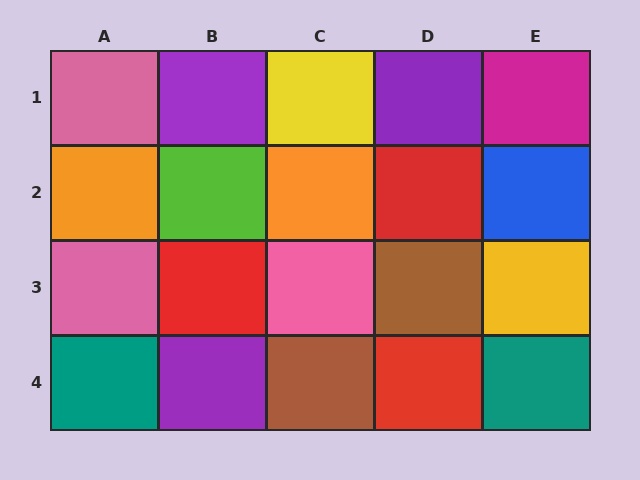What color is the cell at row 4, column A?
Teal.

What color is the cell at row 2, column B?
Lime.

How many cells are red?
3 cells are red.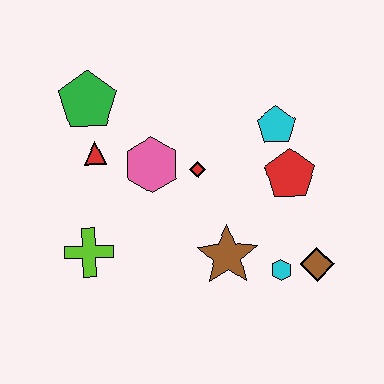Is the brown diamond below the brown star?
Yes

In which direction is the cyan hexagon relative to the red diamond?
The cyan hexagon is below the red diamond.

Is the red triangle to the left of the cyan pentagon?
Yes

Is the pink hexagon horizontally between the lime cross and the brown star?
Yes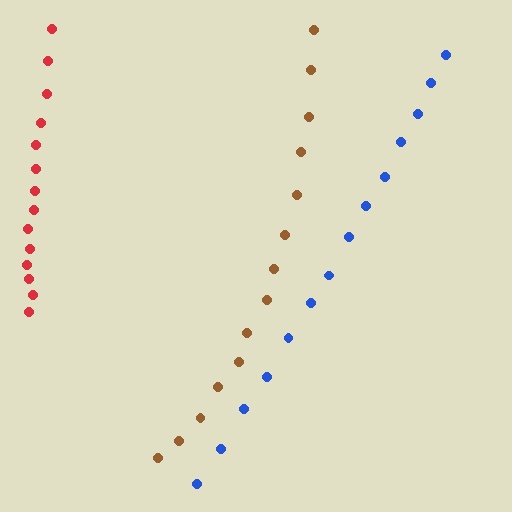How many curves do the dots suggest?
There are 3 distinct paths.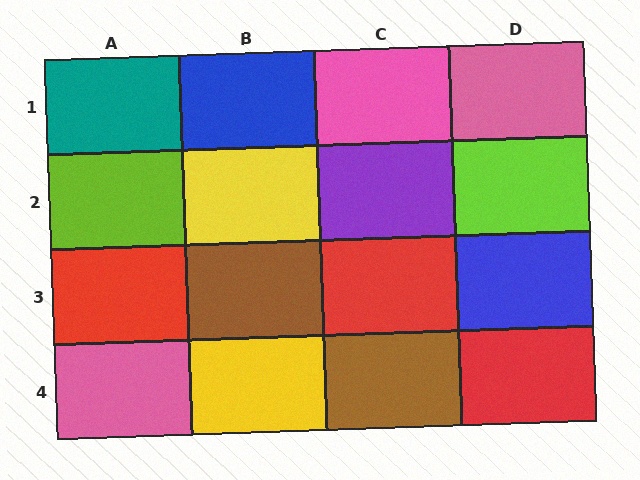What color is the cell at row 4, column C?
Brown.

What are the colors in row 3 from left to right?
Red, brown, red, blue.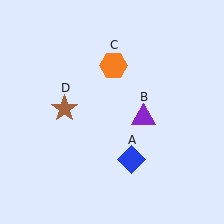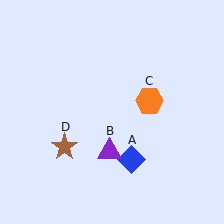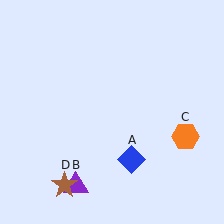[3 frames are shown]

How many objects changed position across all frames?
3 objects changed position: purple triangle (object B), orange hexagon (object C), brown star (object D).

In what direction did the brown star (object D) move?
The brown star (object D) moved down.